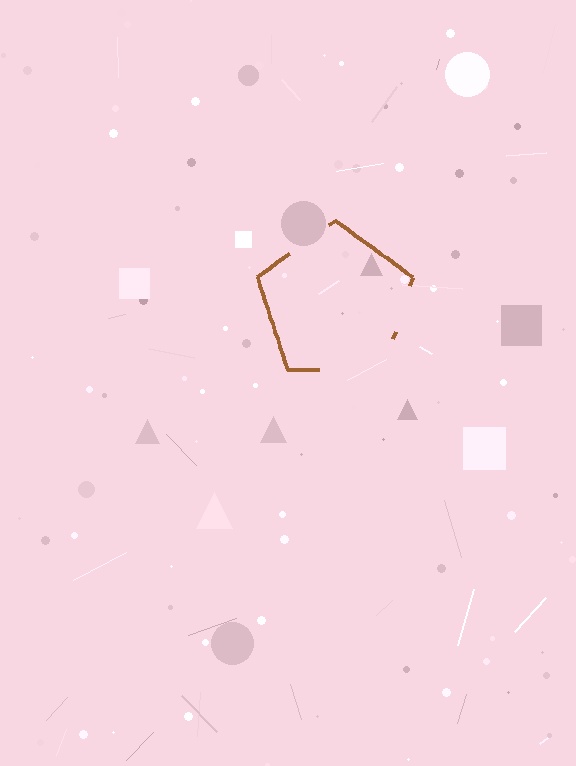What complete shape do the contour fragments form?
The contour fragments form a pentagon.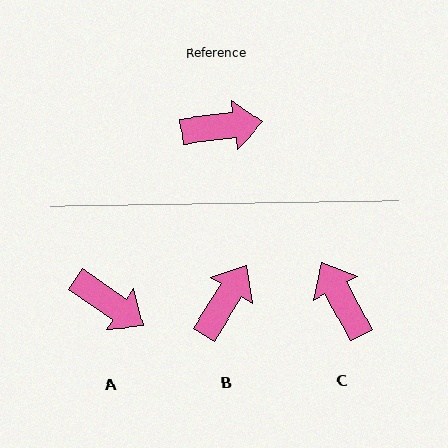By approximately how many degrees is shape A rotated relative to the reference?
Approximately 41 degrees clockwise.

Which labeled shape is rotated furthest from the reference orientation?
C, about 111 degrees away.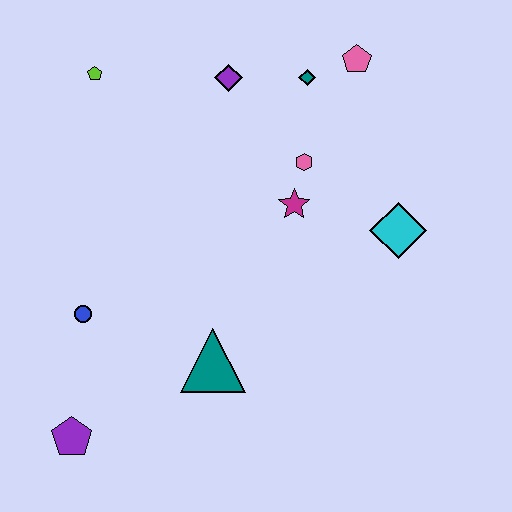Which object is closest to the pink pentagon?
The teal diamond is closest to the pink pentagon.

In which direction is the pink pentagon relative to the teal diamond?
The pink pentagon is to the right of the teal diamond.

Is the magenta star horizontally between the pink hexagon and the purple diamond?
Yes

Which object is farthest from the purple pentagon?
The pink pentagon is farthest from the purple pentagon.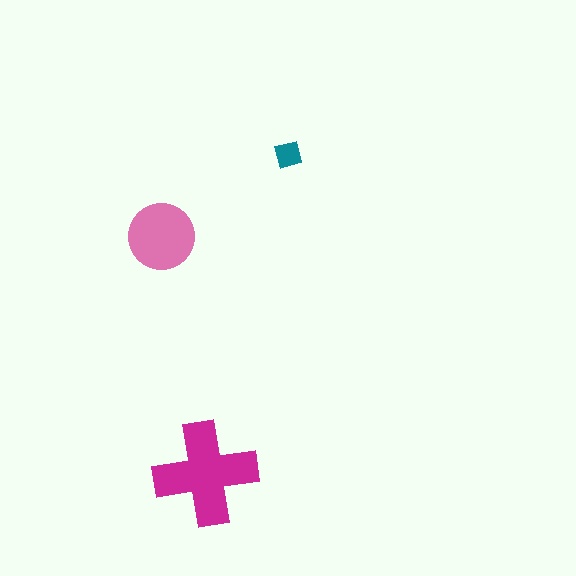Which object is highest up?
The teal square is topmost.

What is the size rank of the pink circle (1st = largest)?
2nd.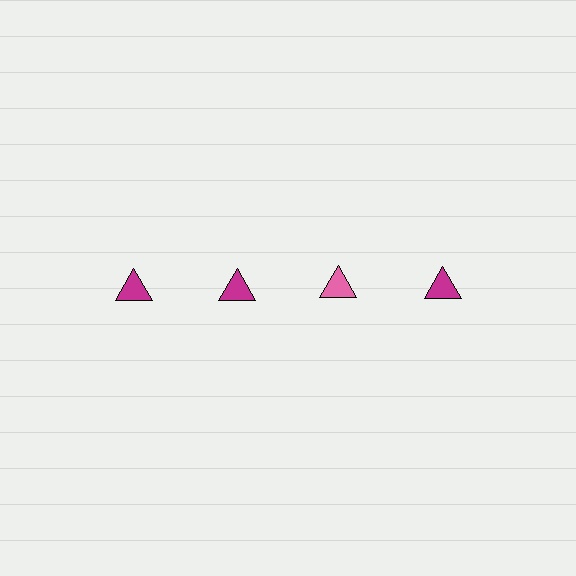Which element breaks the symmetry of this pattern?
The pink triangle in the top row, center column breaks the symmetry. All other shapes are magenta triangles.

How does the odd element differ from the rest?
It has a different color: pink instead of magenta.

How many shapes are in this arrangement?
There are 4 shapes arranged in a grid pattern.